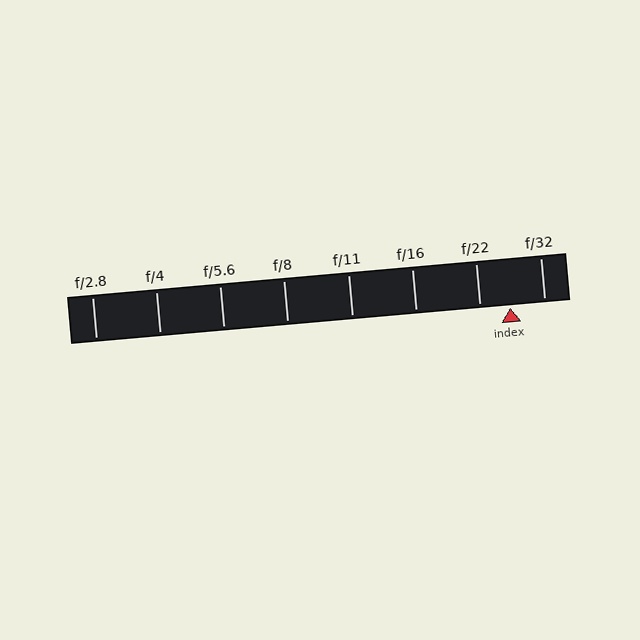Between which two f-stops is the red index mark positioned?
The index mark is between f/22 and f/32.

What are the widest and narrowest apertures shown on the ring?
The widest aperture shown is f/2.8 and the narrowest is f/32.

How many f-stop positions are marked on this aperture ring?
There are 8 f-stop positions marked.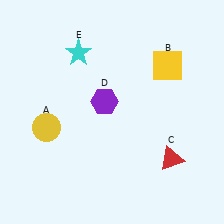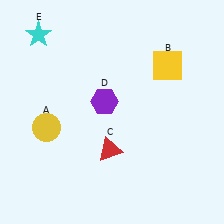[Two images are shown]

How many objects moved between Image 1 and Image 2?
2 objects moved between the two images.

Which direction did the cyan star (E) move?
The cyan star (E) moved left.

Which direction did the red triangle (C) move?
The red triangle (C) moved left.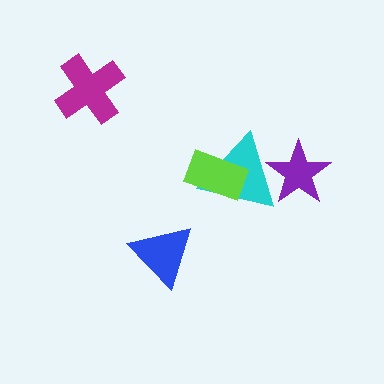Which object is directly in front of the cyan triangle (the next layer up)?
The purple star is directly in front of the cyan triangle.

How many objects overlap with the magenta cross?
0 objects overlap with the magenta cross.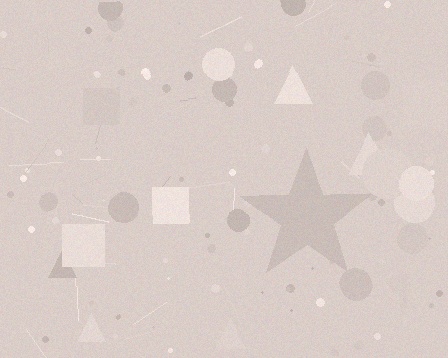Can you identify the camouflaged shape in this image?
The camouflaged shape is a star.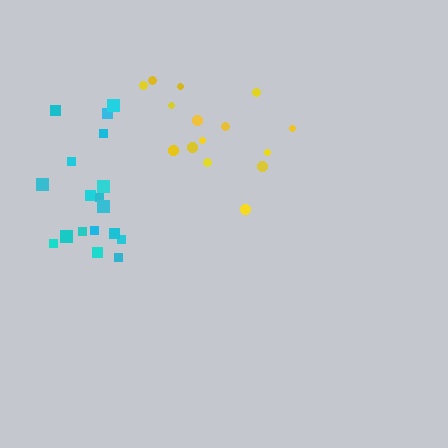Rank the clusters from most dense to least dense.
cyan, yellow.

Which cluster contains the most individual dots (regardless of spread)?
Cyan (18).